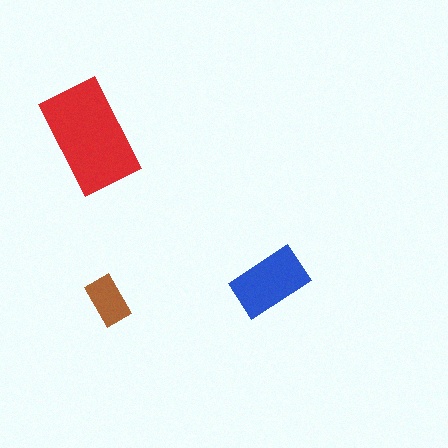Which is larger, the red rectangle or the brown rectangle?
The red one.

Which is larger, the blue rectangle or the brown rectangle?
The blue one.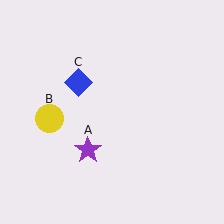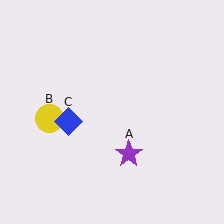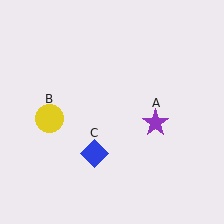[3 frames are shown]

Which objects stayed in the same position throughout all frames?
Yellow circle (object B) remained stationary.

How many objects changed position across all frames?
2 objects changed position: purple star (object A), blue diamond (object C).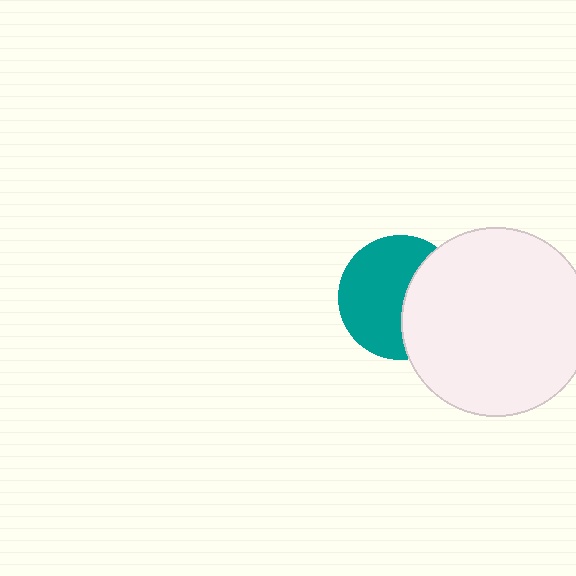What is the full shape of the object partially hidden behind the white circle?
The partially hidden object is a teal circle.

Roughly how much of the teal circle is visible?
About half of it is visible (roughly 61%).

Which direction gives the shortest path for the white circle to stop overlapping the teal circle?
Moving right gives the shortest separation.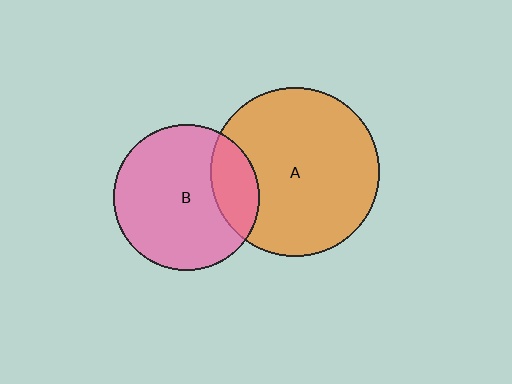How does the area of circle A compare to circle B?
Approximately 1.3 times.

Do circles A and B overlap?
Yes.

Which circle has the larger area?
Circle A (orange).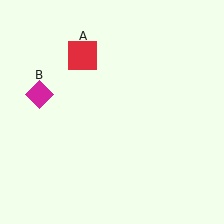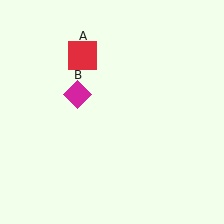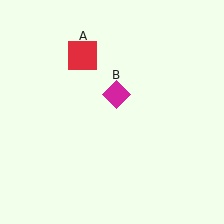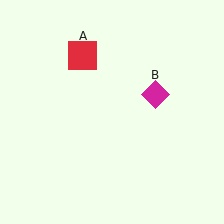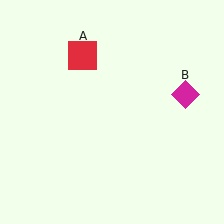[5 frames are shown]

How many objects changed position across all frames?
1 object changed position: magenta diamond (object B).